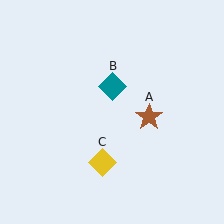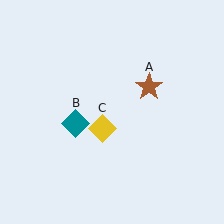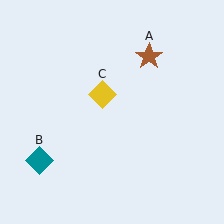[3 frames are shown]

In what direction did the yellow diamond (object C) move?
The yellow diamond (object C) moved up.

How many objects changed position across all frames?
3 objects changed position: brown star (object A), teal diamond (object B), yellow diamond (object C).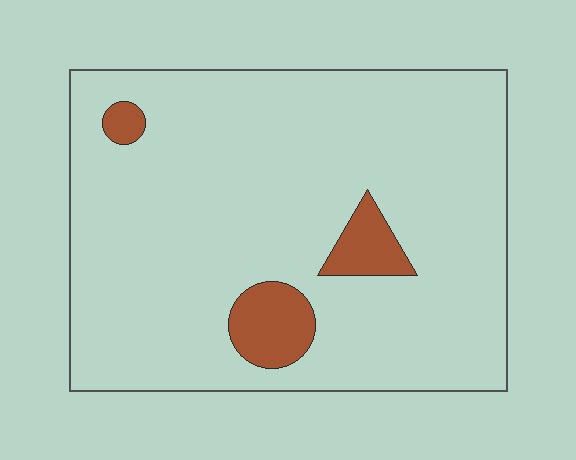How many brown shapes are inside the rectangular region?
3.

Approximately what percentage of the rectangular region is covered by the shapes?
Approximately 10%.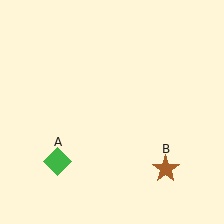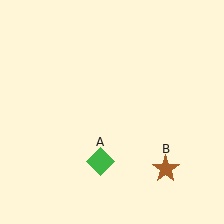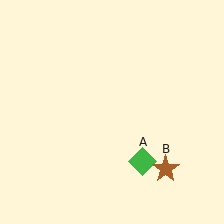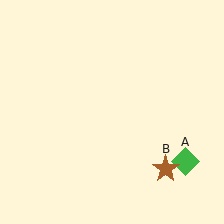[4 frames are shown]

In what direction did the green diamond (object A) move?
The green diamond (object A) moved right.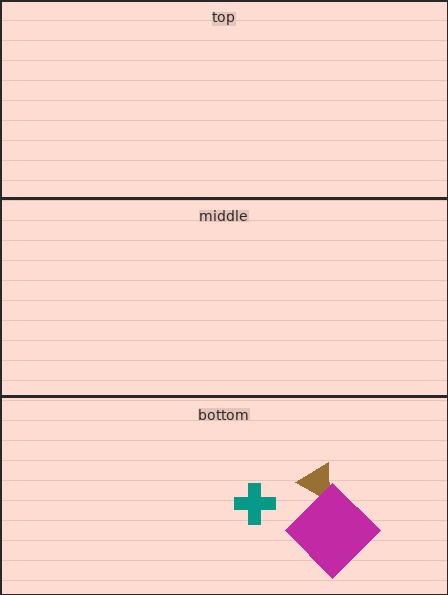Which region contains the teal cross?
The bottom region.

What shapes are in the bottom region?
The brown triangle, the magenta diamond, the teal cross.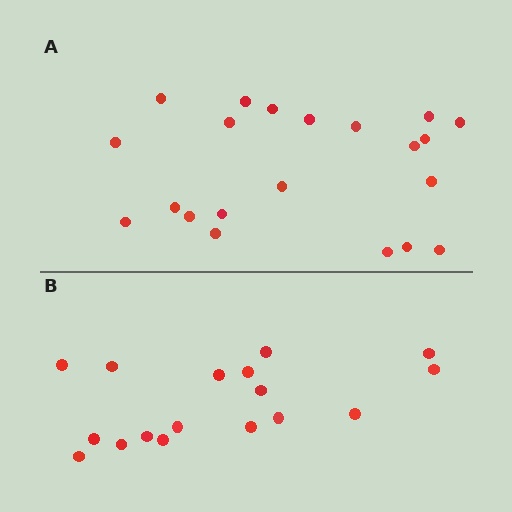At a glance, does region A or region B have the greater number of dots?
Region A (the top region) has more dots.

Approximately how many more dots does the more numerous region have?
Region A has about 4 more dots than region B.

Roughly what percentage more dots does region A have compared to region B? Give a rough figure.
About 25% more.